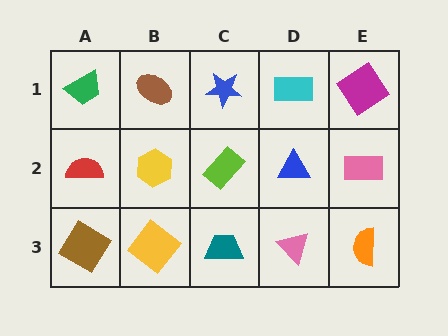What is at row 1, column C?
A blue star.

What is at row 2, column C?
A lime rectangle.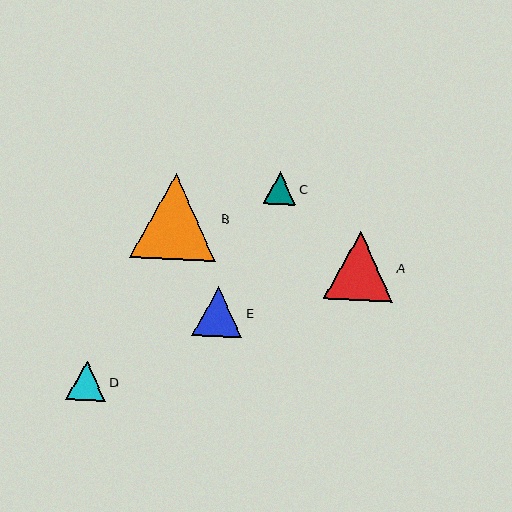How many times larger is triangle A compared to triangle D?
Triangle A is approximately 1.7 times the size of triangle D.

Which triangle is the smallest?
Triangle C is the smallest with a size of approximately 32 pixels.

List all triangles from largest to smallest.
From largest to smallest: B, A, E, D, C.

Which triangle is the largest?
Triangle B is the largest with a size of approximately 86 pixels.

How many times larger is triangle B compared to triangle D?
Triangle B is approximately 2.2 times the size of triangle D.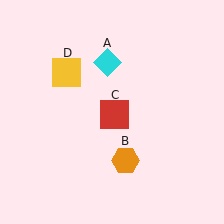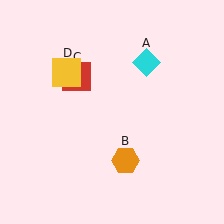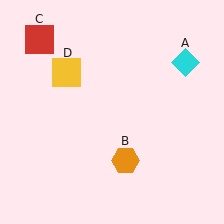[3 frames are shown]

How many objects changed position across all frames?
2 objects changed position: cyan diamond (object A), red square (object C).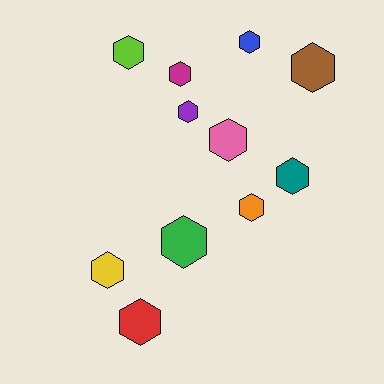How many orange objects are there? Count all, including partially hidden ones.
There is 1 orange object.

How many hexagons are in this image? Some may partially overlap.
There are 11 hexagons.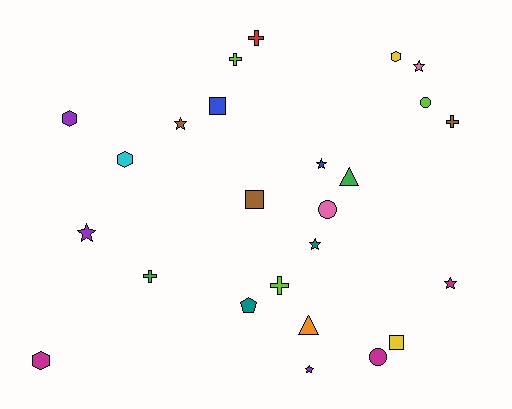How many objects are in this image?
There are 25 objects.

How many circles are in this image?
There are 3 circles.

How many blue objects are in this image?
There are 2 blue objects.